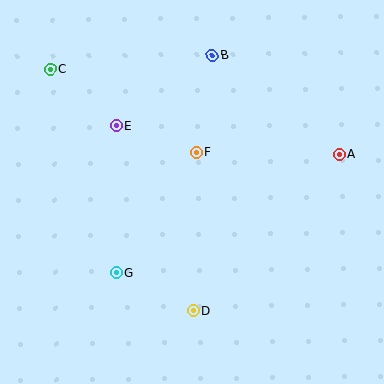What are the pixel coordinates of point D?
Point D is at (194, 311).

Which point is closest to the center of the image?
Point F at (196, 152) is closest to the center.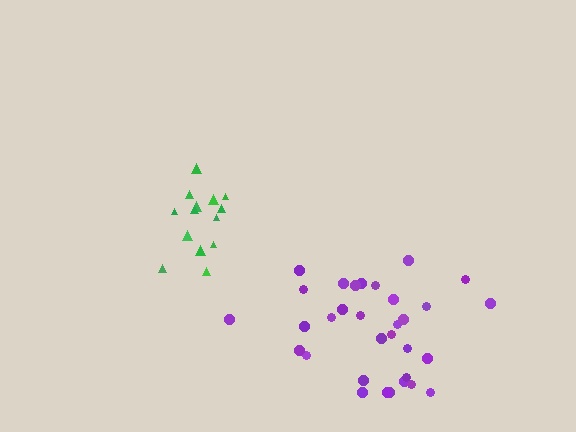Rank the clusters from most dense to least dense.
green, purple.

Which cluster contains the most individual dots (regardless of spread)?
Purple (32).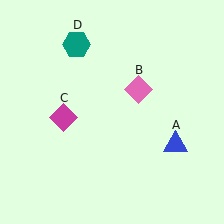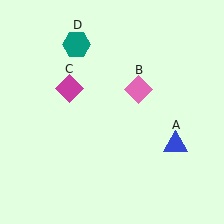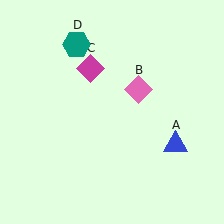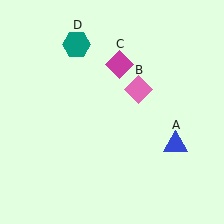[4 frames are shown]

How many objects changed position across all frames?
1 object changed position: magenta diamond (object C).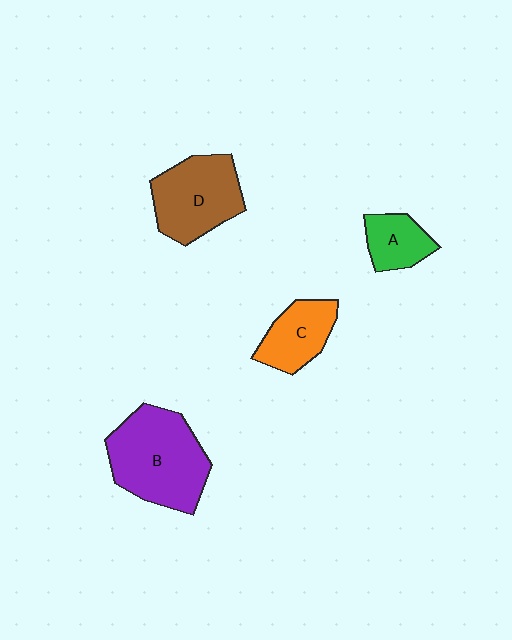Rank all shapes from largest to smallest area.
From largest to smallest: B (purple), D (brown), C (orange), A (green).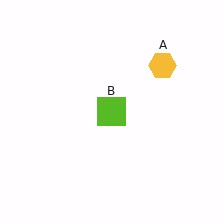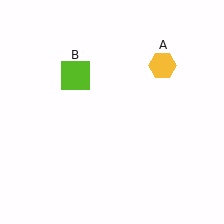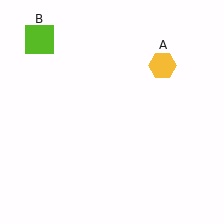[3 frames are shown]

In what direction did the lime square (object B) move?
The lime square (object B) moved up and to the left.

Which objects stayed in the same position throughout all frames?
Yellow hexagon (object A) remained stationary.